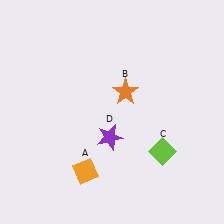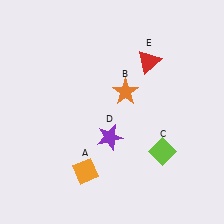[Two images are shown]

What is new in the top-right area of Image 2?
A red triangle (E) was added in the top-right area of Image 2.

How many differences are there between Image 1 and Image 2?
There is 1 difference between the two images.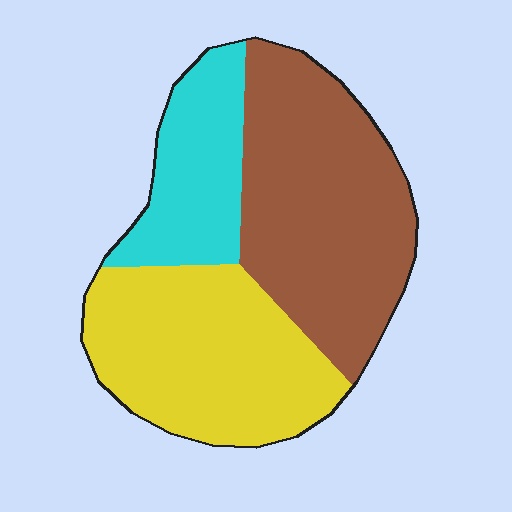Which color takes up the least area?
Cyan, at roughly 20%.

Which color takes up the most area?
Brown, at roughly 45%.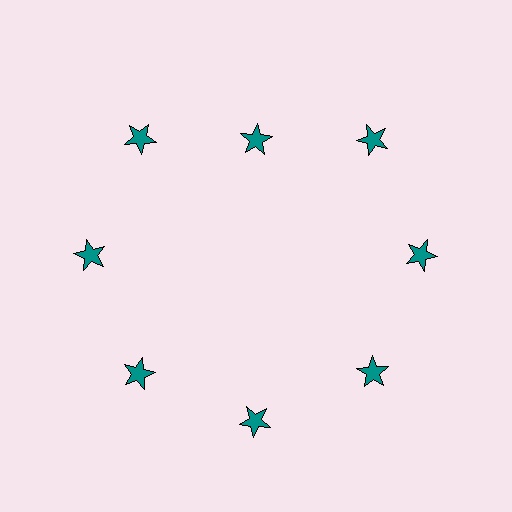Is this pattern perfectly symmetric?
No. The 8 teal stars are arranged in a ring, but one element near the 12 o'clock position is pulled inward toward the center, breaking the 8-fold rotational symmetry.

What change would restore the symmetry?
The symmetry would be restored by moving it outward, back onto the ring so that all 8 stars sit at equal angles and equal distance from the center.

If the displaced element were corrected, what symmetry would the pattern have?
It would have 8-fold rotational symmetry — the pattern would map onto itself every 45 degrees.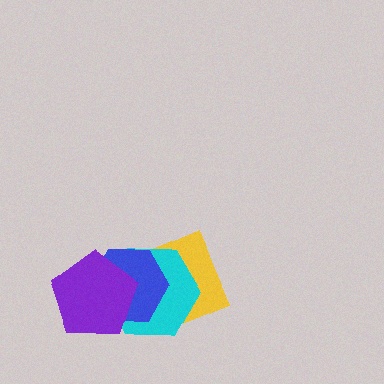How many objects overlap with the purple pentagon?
2 objects overlap with the purple pentagon.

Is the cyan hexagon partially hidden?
Yes, it is partially covered by another shape.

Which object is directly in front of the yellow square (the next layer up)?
The cyan hexagon is directly in front of the yellow square.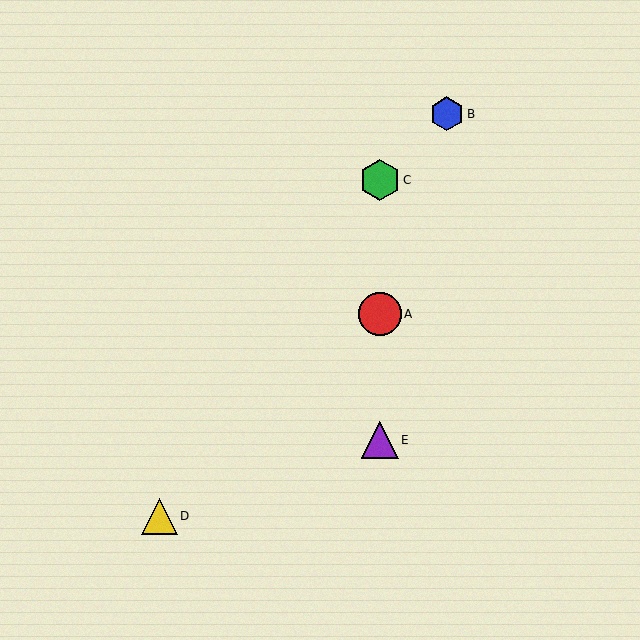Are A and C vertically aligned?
Yes, both are at x≈380.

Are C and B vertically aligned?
No, C is at x≈380 and B is at x≈447.